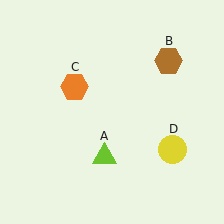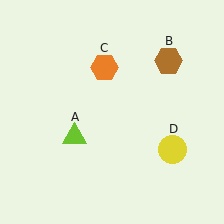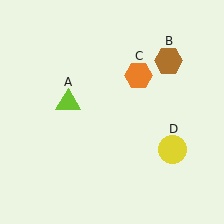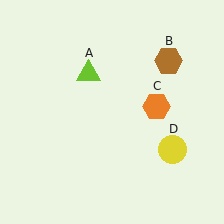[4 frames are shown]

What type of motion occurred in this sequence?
The lime triangle (object A), orange hexagon (object C) rotated clockwise around the center of the scene.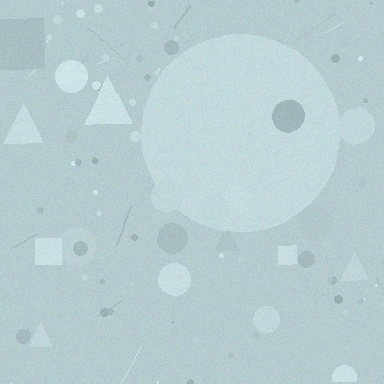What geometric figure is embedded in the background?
A circle is embedded in the background.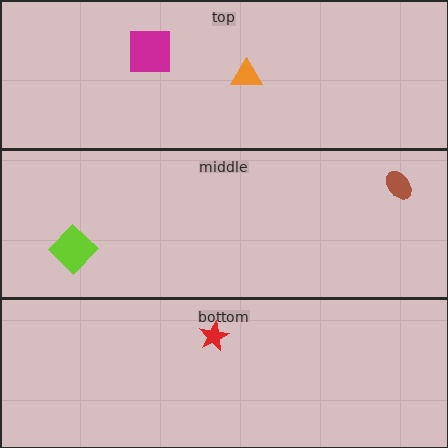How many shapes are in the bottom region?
1.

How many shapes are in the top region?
2.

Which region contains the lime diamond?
The middle region.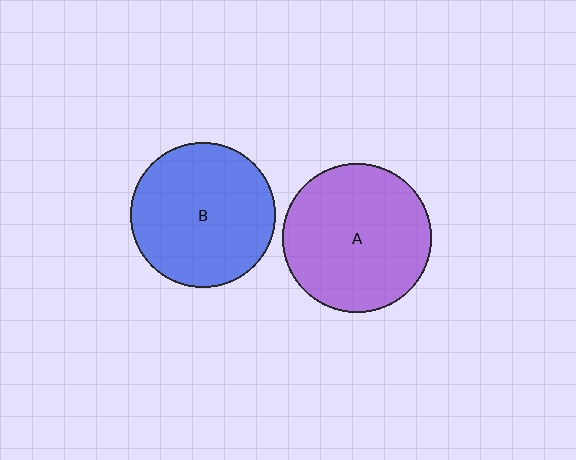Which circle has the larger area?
Circle A (purple).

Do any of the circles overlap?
No, none of the circles overlap.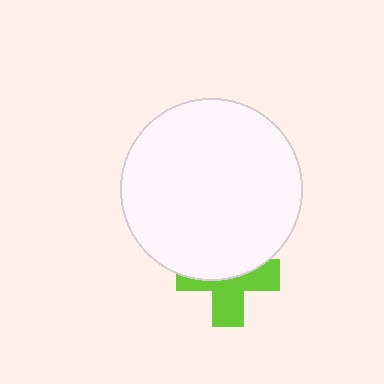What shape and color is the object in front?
The object in front is a white circle.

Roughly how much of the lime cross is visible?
About half of it is visible (roughly 52%).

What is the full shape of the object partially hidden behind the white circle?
The partially hidden object is a lime cross.